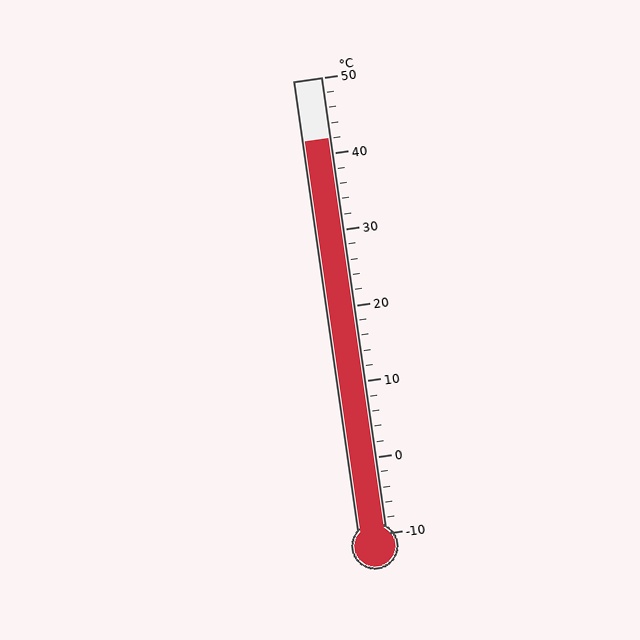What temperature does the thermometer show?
The thermometer shows approximately 42°C.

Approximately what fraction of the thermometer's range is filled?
The thermometer is filled to approximately 85% of its range.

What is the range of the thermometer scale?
The thermometer scale ranges from -10°C to 50°C.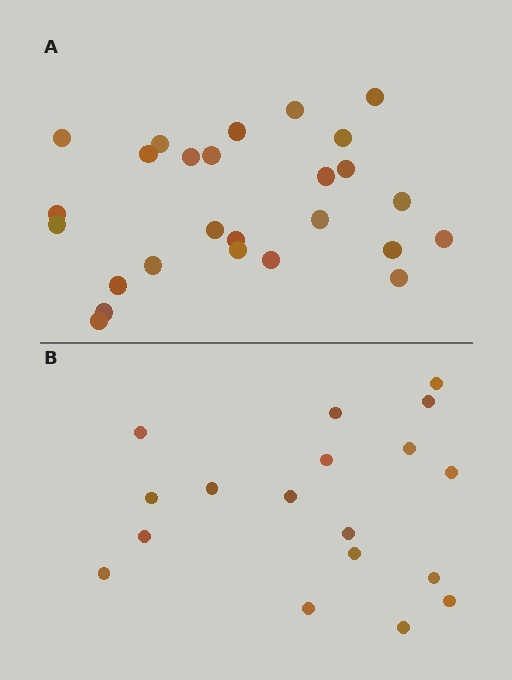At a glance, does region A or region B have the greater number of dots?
Region A (the top region) has more dots.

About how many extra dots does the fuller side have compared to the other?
Region A has roughly 8 or so more dots than region B.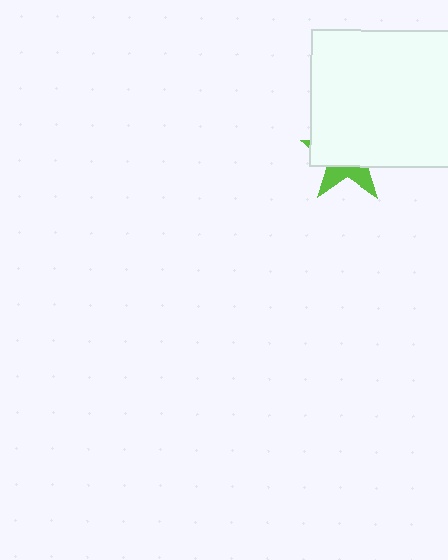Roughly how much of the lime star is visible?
A small part of it is visible (roughly 33%).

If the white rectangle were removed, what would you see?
You would see the complete lime star.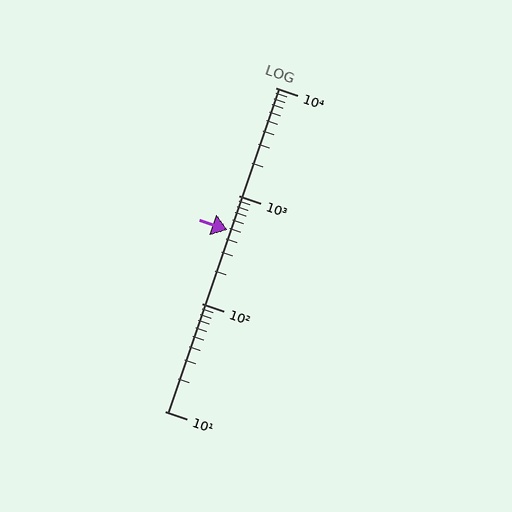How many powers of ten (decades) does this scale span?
The scale spans 3 decades, from 10 to 10000.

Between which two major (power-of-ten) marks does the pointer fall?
The pointer is between 100 and 1000.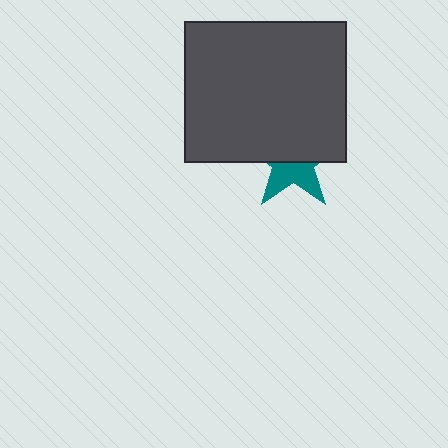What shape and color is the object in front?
The object in front is a dark gray rectangle.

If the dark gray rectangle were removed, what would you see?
You would see the complete teal star.